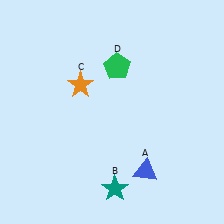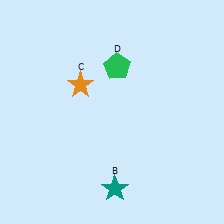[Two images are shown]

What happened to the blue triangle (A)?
The blue triangle (A) was removed in Image 2. It was in the bottom-right area of Image 1.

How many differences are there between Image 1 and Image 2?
There is 1 difference between the two images.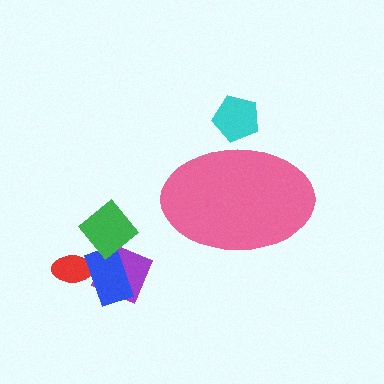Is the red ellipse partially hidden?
No, the red ellipse is fully visible.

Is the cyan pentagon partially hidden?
Yes, the cyan pentagon is partially hidden behind the pink ellipse.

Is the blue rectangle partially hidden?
No, the blue rectangle is fully visible.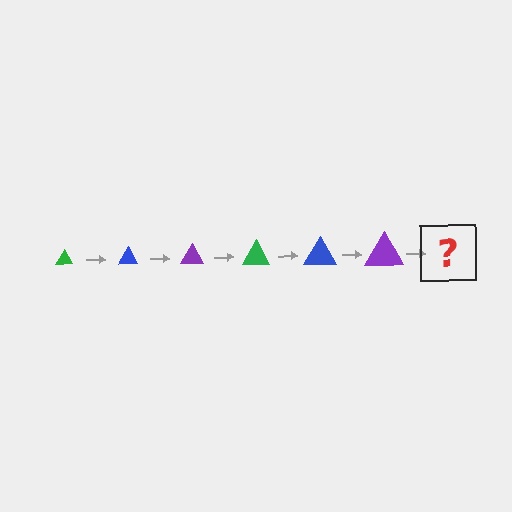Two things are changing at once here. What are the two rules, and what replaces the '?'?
The two rules are that the triangle grows larger each step and the color cycles through green, blue, and purple. The '?' should be a green triangle, larger than the previous one.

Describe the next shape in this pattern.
It should be a green triangle, larger than the previous one.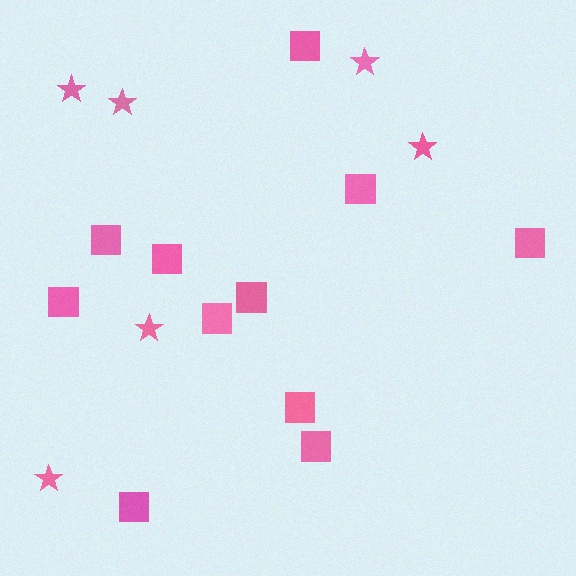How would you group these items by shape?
There are 2 groups: one group of stars (6) and one group of squares (11).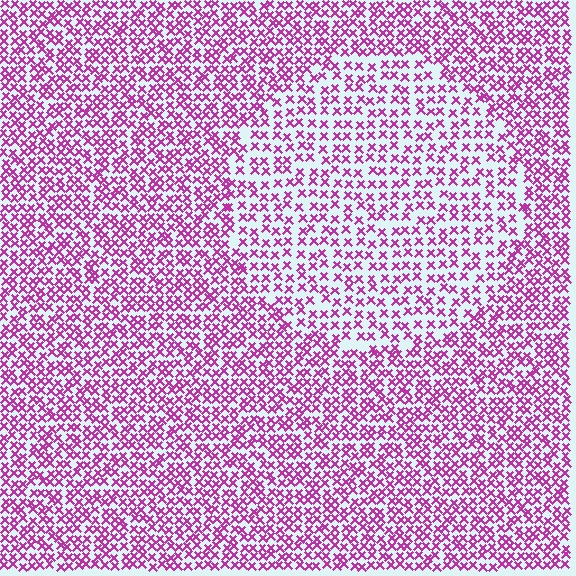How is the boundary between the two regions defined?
The boundary is defined by a change in element density (approximately 1.6x ratio). All elements are the same color, size, and shape.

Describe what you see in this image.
The image contains small magenta elements arranged at two different densities. A circle-shaped region is visible where the elements are less densely packed than the surrounding area.